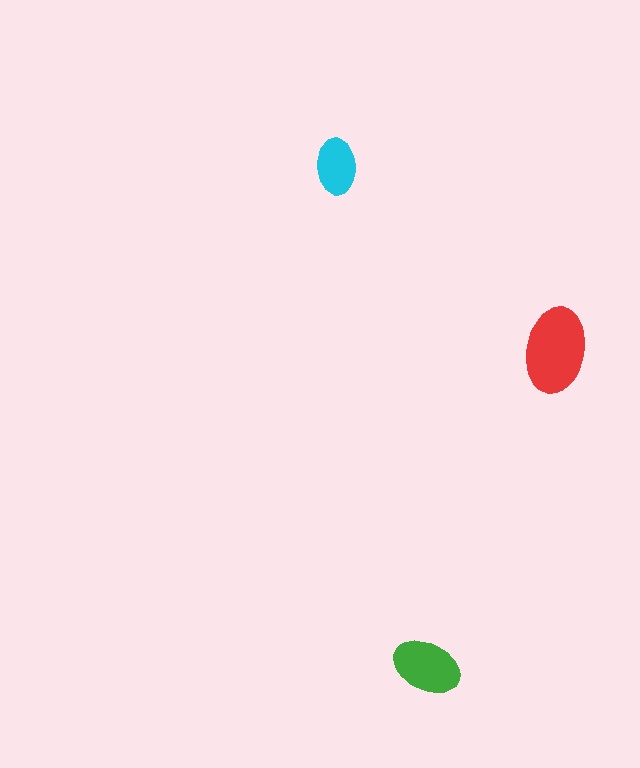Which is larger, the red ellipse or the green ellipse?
The red one.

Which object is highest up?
The cyan ellipse is topmost.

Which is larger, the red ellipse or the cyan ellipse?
The red one.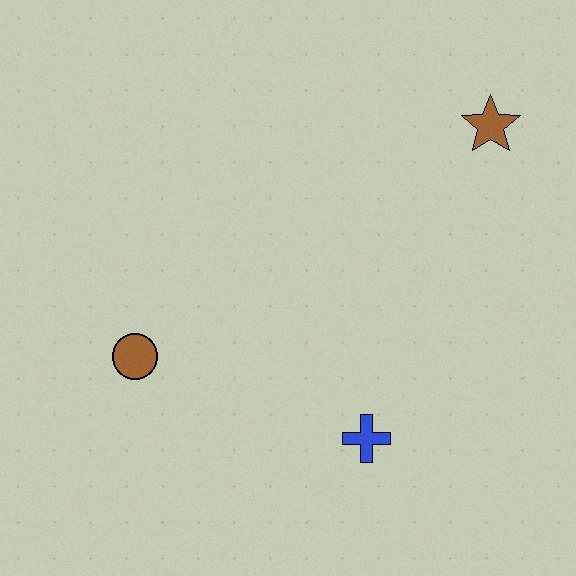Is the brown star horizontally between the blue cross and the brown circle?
No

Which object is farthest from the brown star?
The brown circle is farthest from the brown star.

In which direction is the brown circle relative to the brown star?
The brown circle is to the left of the brown star.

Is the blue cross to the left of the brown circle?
No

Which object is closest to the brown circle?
The blue cross is closest to the brown circle.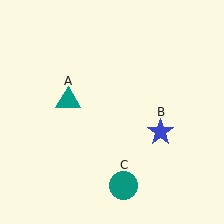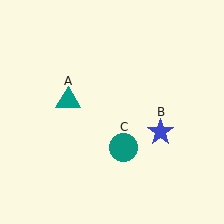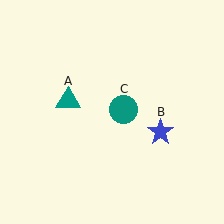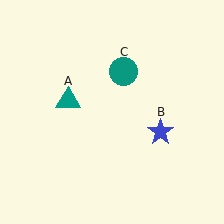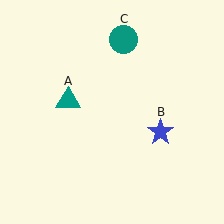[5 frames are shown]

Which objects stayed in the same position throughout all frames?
Teal triangle (object A) and blue star (object B) remained stationary.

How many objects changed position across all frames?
1 object changed position: teal circle (object C).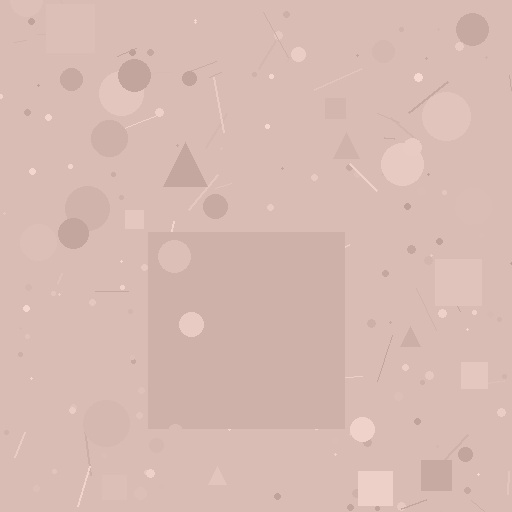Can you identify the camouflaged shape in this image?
The camouflaged shape is a square.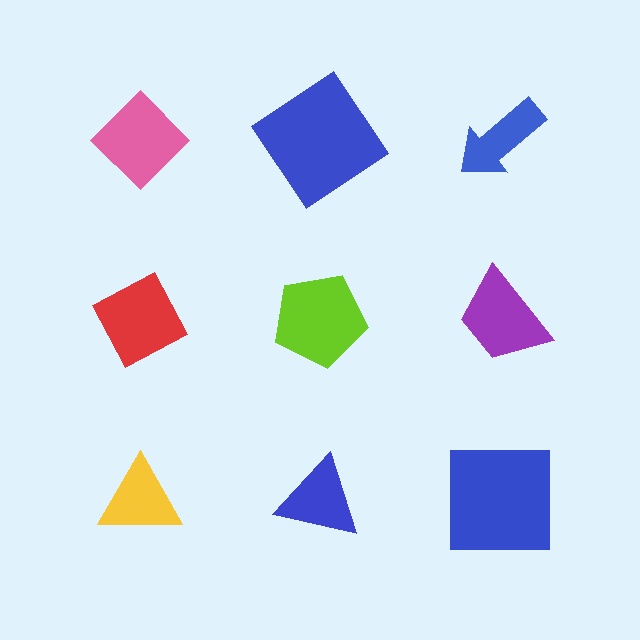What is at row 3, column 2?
A blue triangle.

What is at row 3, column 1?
A yellow triangle.